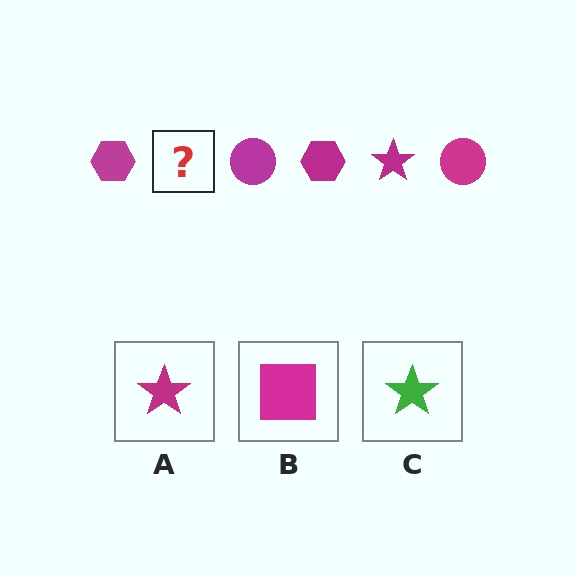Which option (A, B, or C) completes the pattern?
A.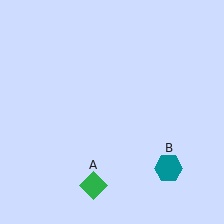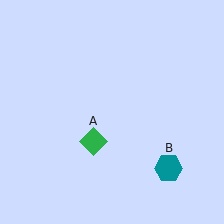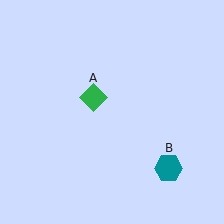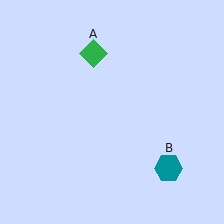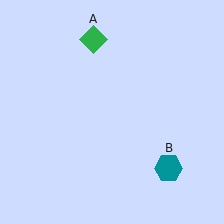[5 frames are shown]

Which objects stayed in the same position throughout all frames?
Teal hexagon (object B) remained stationary.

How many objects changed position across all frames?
1 object changed position: green diamond (object A).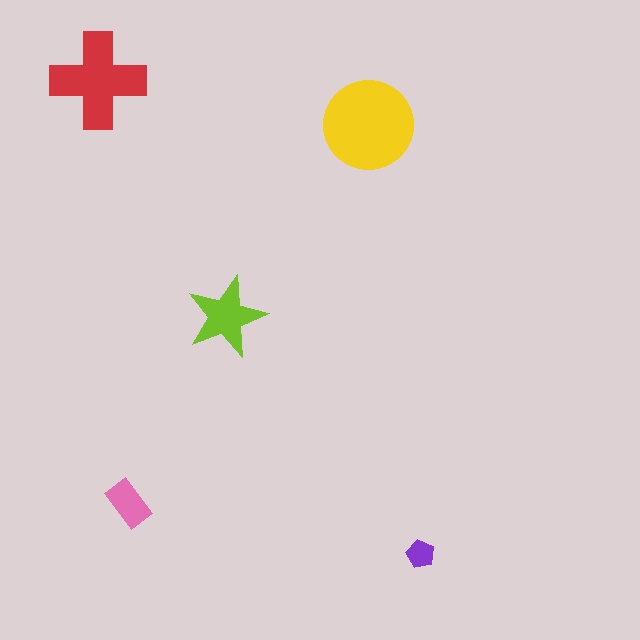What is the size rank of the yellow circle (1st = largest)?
1st.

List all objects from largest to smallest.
The yellow circle, the red cross, the lime star, the pink rectangle, the purple pentagon.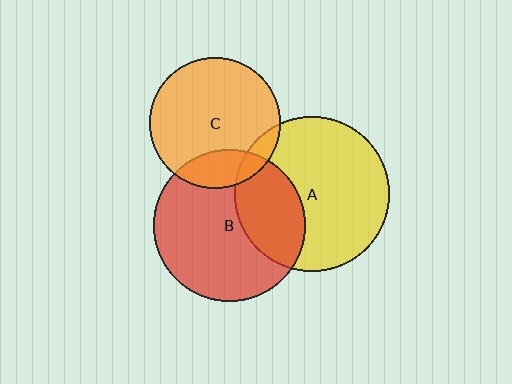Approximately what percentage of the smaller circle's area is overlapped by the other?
Approximately 20%.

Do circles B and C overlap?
Yes.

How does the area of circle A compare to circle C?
Approximately 1.4 times.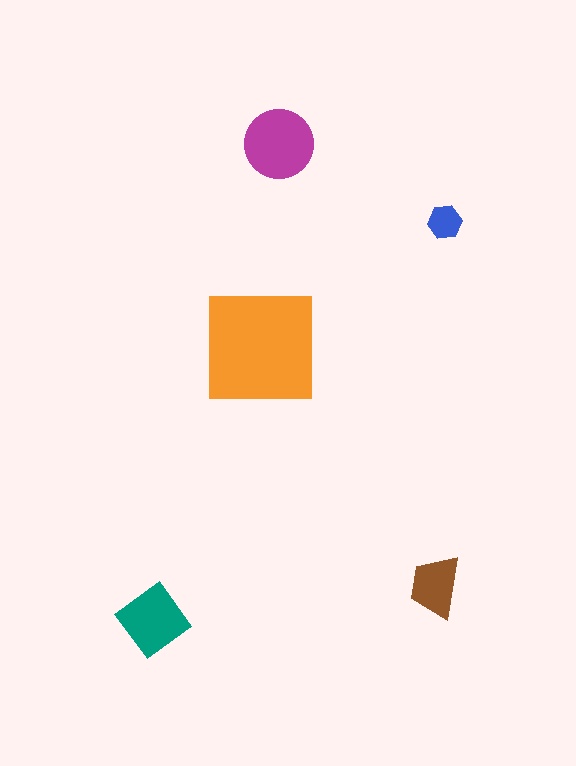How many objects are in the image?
There are 5 objects in the image.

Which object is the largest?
The orange square.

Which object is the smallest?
The blue hexagon.